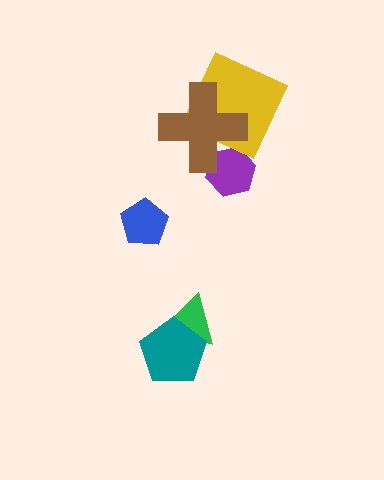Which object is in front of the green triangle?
The teal pentagon is in front of the green triangle.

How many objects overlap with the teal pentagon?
1 object overlaps with the teal pentagon.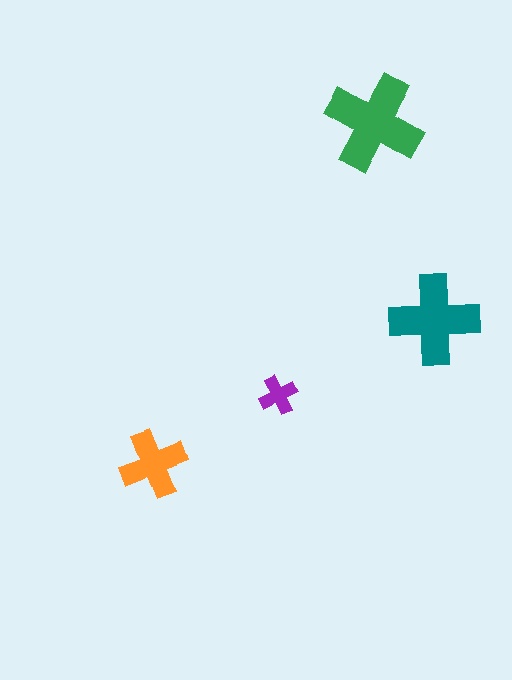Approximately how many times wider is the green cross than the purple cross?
About 2.5 times wider.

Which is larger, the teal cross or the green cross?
The green one.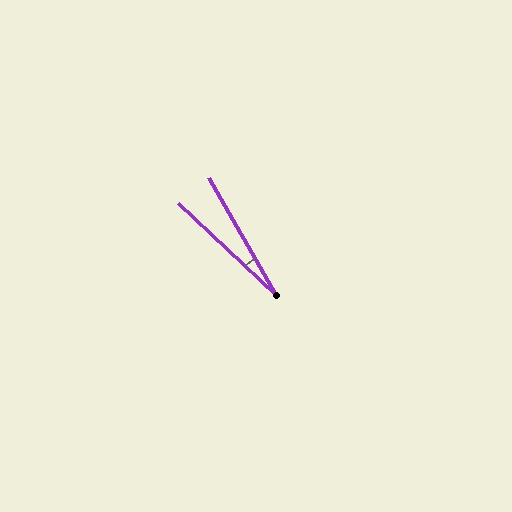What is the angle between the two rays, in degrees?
Approximately 17 degrees.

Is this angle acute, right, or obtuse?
It is acute.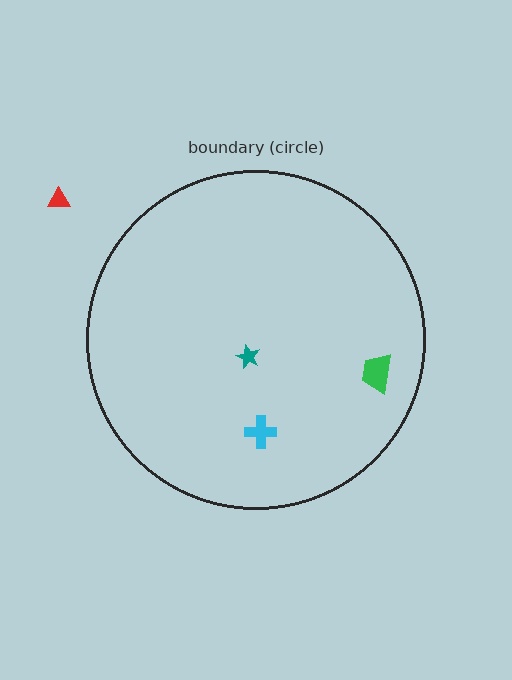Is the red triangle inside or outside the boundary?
Outside.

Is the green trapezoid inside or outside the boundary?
Inside.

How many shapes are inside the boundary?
3 inside, 1 outside.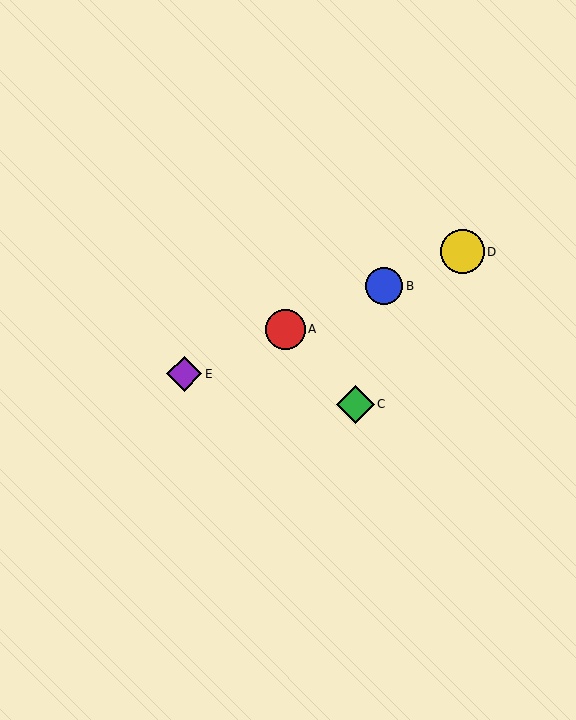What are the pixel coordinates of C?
Object C is at (355, 404).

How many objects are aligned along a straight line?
4 objects (A, B, D, E) are aligned along a straight line.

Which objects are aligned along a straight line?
Objects A, B, D, E are aligned along a straight line.